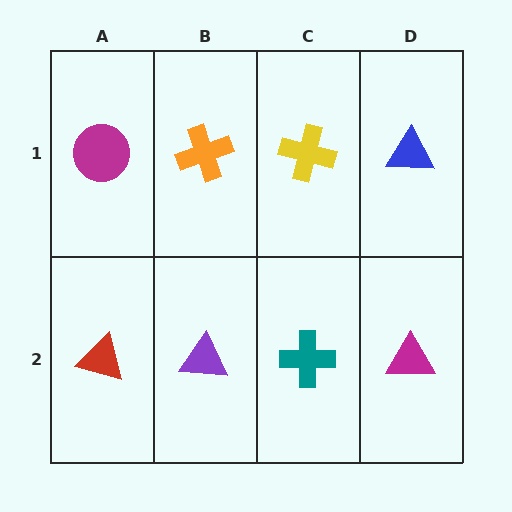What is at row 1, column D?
A blue triangle.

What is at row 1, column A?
A magenta circle.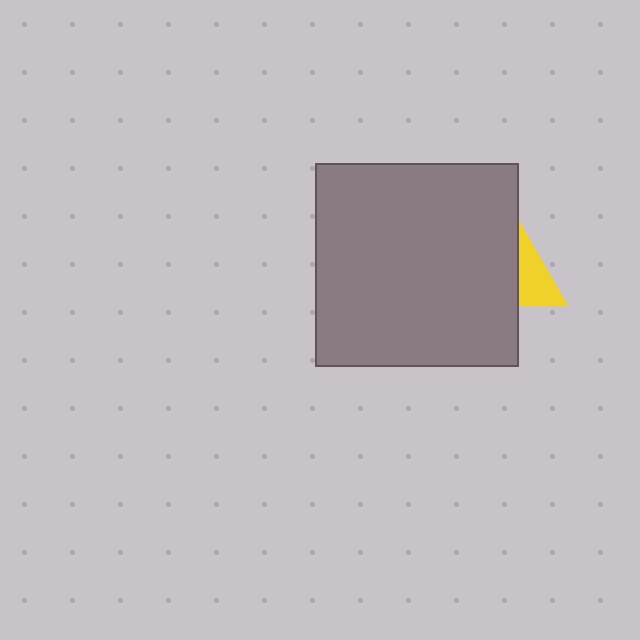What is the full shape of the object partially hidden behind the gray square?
The partially hidden object is a yellow triangle.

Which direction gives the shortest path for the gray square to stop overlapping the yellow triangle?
Moving left gives the shortest separation.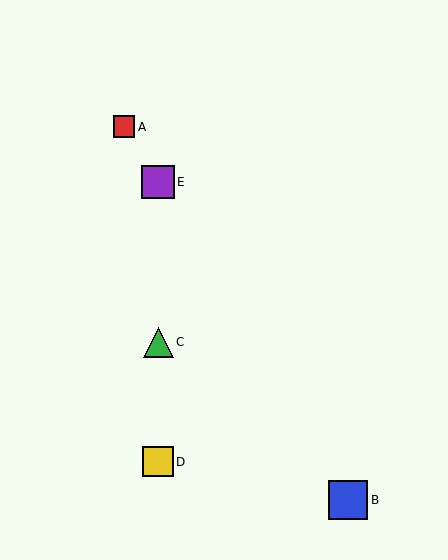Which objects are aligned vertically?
Objects C, D, E are aligned vertically.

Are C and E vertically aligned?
Yes, both are at x≈158.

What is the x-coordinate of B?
Object B is at x≈348.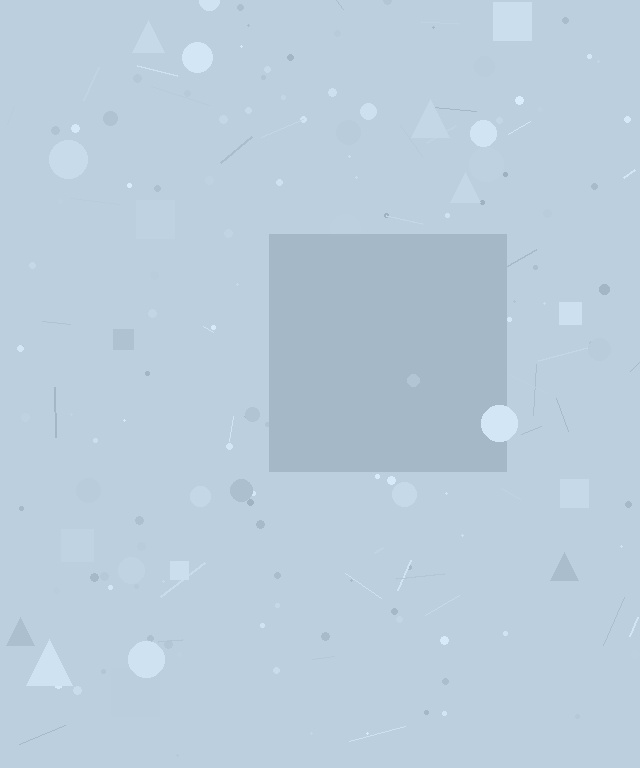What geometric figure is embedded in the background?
A square is embedded in the background.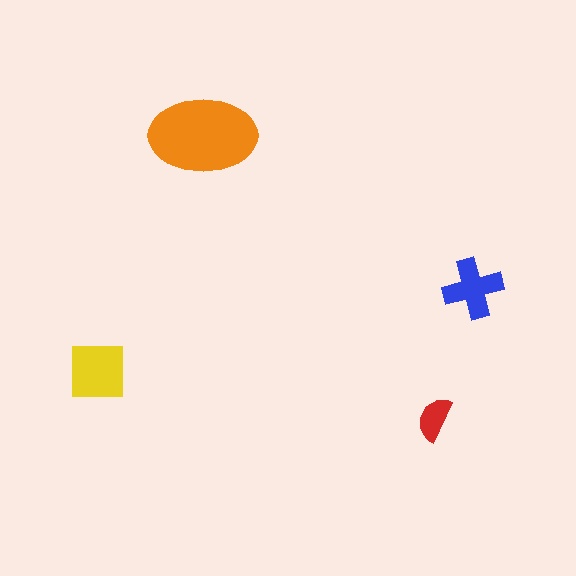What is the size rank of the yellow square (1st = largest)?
2nd.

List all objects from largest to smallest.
The orange ellipse, the yellow square, the blue cross, the red semicircle.